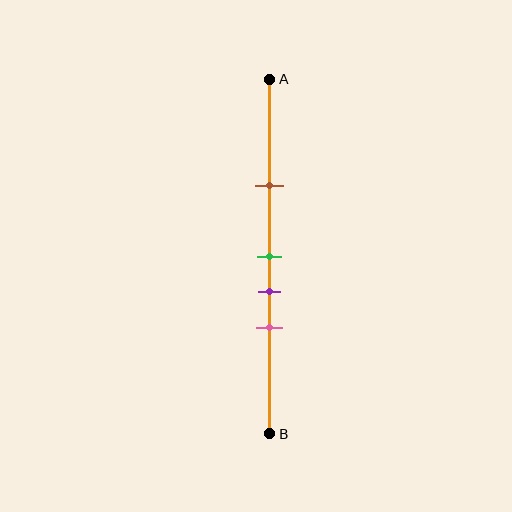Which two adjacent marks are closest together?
The green and purple marks are the closest adjacent pair.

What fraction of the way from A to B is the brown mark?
The brown mark is approximately 30% (0.3) of the way from A to B.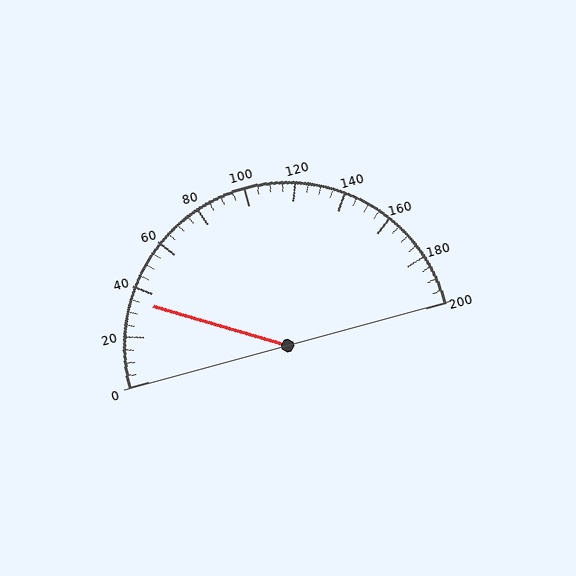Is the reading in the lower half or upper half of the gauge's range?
The reading is in the lower half of the range (0 to 200).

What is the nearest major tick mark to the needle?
The nearest major tick mark is 40.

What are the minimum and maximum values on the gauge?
The gauge ranges from 0 to 200.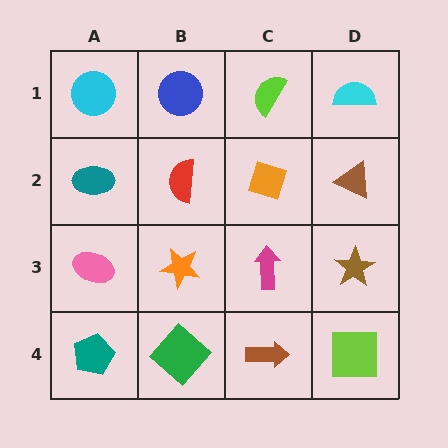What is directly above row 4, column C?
A magenta arrow.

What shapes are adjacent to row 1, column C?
An orange diamond (row 2, column C), a blue circle (row 1, column B), a cyan semicircle (row 1, column D).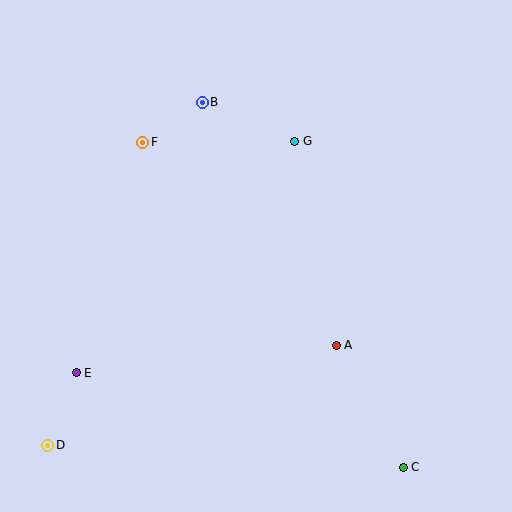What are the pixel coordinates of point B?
Point B is at (202, 102).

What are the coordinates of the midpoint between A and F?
The midpoint between A and F is at (239, 244).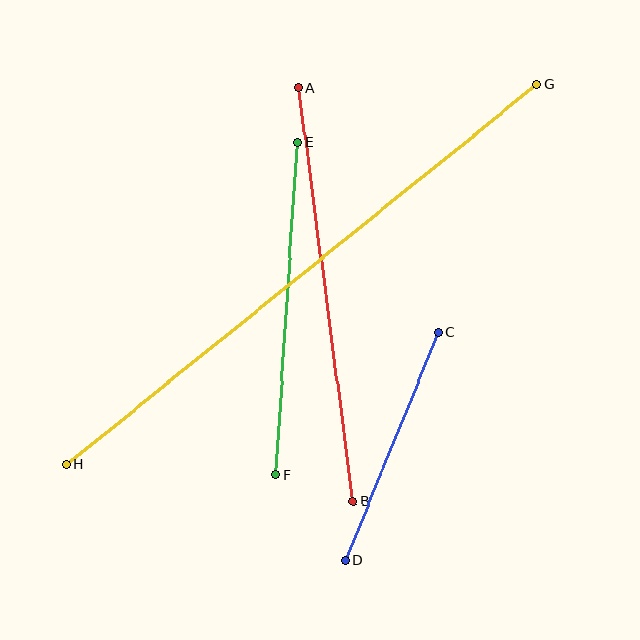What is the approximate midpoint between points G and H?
The midpoint is at approximately (302, 274) pixels.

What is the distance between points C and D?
The distance is approximately 246 pixels.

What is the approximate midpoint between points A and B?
The midpoint is at approximately (326, 294) pixels.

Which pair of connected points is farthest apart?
Points G and H are farthest apart.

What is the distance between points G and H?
The distance is approximately 605 pixels.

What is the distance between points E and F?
The distance is approximately 333 pixels.